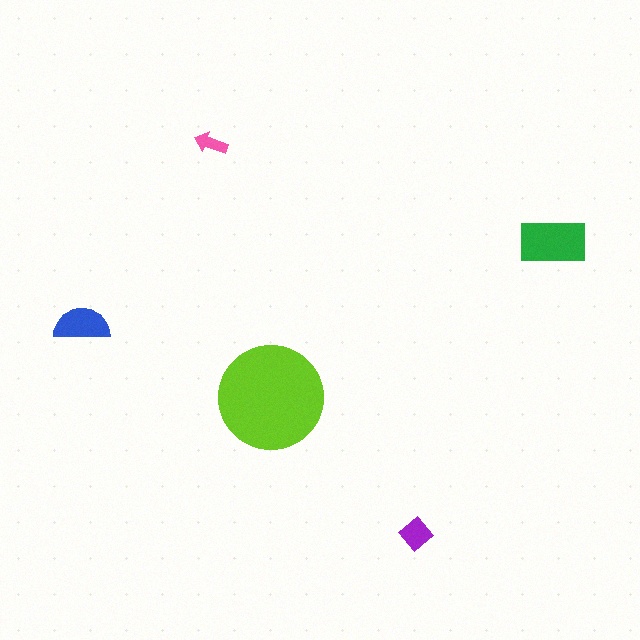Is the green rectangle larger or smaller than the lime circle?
Smaller.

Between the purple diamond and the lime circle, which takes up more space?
The lime circle.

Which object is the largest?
The lime circle.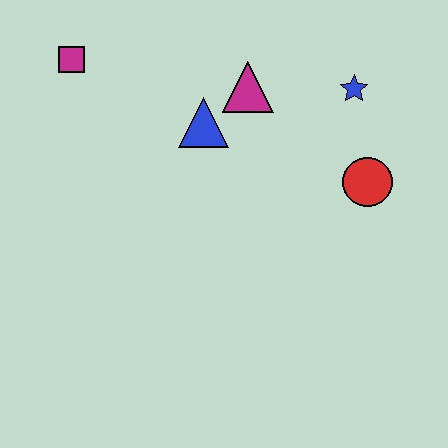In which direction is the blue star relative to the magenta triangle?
The blue star is to the right of the magenta triangle.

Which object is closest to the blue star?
The red circle is closest to the blue star.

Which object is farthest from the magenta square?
The red circle is farthest from the magenta square.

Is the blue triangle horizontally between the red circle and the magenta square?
Yes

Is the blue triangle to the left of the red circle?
Yes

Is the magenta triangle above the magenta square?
No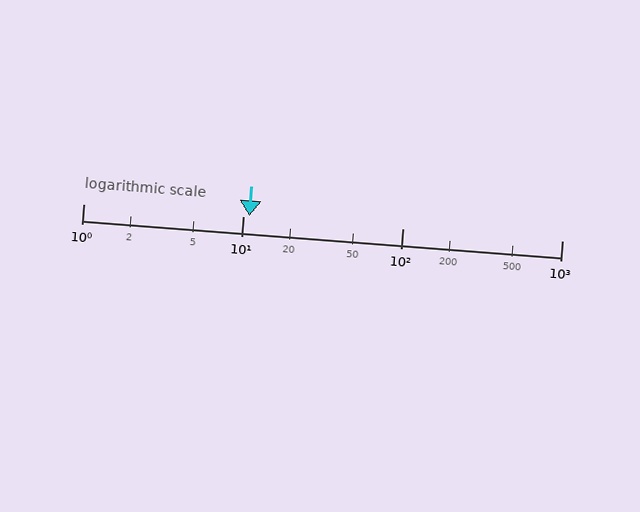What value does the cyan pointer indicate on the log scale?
The pointer indicates approximately 11.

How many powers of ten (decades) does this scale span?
The scale spans 3 decades, from 1 to 1000.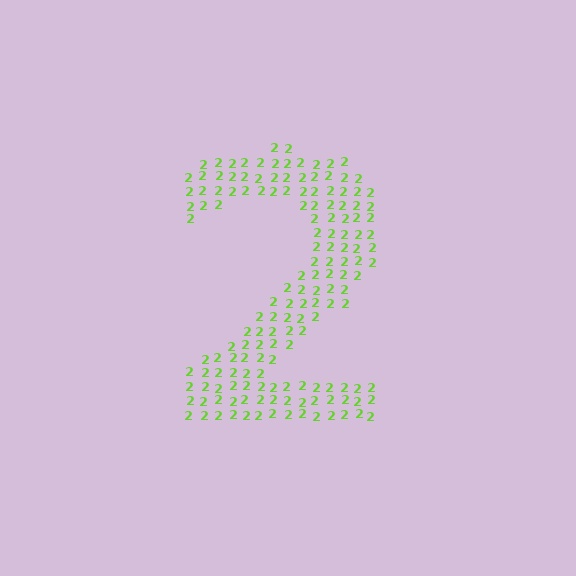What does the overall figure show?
The overall figure shows the digit 2.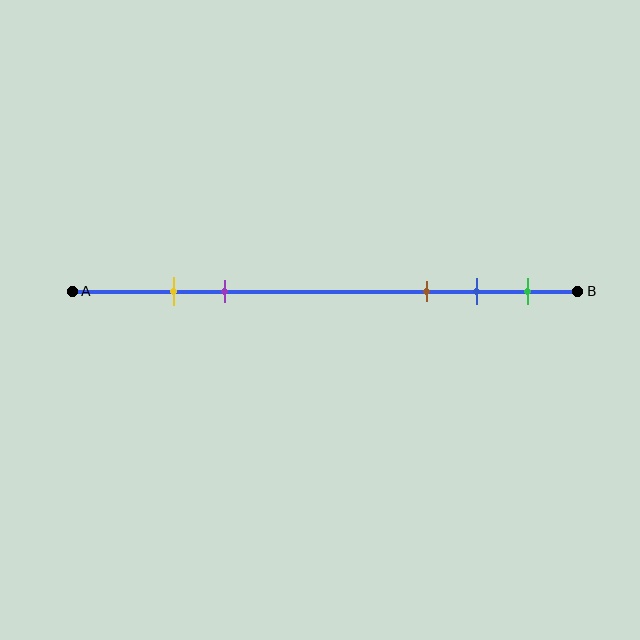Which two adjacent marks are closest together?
The yellow and purple marks are the closest adjacent pair.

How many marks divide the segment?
There are 5 marks dividing the segment.